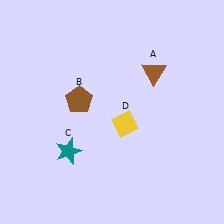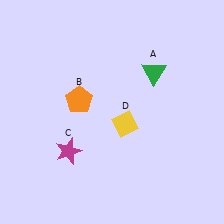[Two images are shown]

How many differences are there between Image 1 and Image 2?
There are 3 differences between the two images.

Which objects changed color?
A changed from brown to green. B changed from brown to orange. C changed from teal to magenta.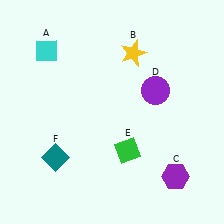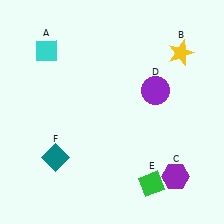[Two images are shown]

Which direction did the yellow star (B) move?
The yellow star (B) moved right.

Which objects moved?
The objects that moved are: the yellow star (B), the green diamond (E).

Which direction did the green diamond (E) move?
The green diamond (E) moved down.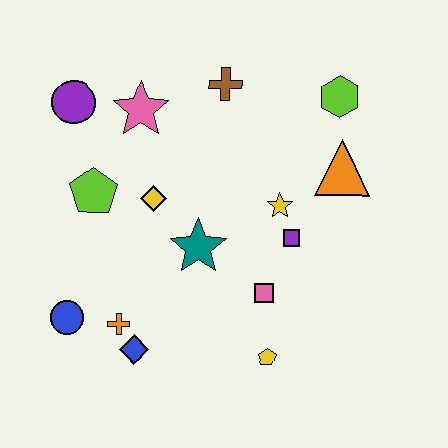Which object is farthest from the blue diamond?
The lime hexagon is farthest from the blue diamond.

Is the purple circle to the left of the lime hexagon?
Yes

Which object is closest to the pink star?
The purple circle is closest to the pink star.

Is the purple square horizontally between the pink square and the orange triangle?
Yes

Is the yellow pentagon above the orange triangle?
No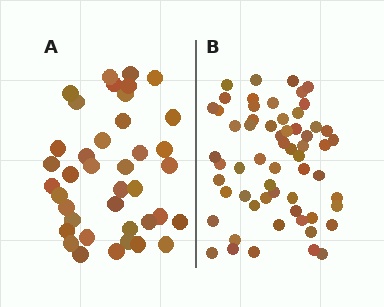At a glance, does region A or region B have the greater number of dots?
Region B (the right region) has more dots.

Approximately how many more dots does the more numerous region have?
Region B has approximately 20 more dots than region A.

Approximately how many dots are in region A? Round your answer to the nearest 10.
About 40 dots. (The exact count is 39, which rounds to 40.)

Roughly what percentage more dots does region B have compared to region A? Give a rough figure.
About 55% more.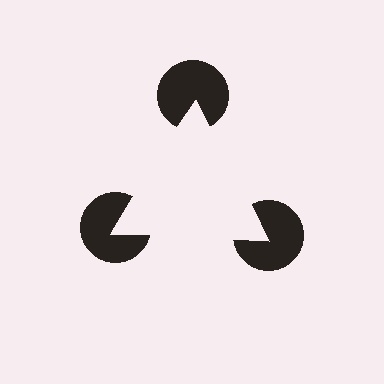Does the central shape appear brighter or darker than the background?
It typically appears slightly brighter than the background, even though no actual brightness change is drawn.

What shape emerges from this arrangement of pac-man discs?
An illusory triangle — its edges are inferred from the aligned wedge cuts in the pac-man discs, not physically drawn.